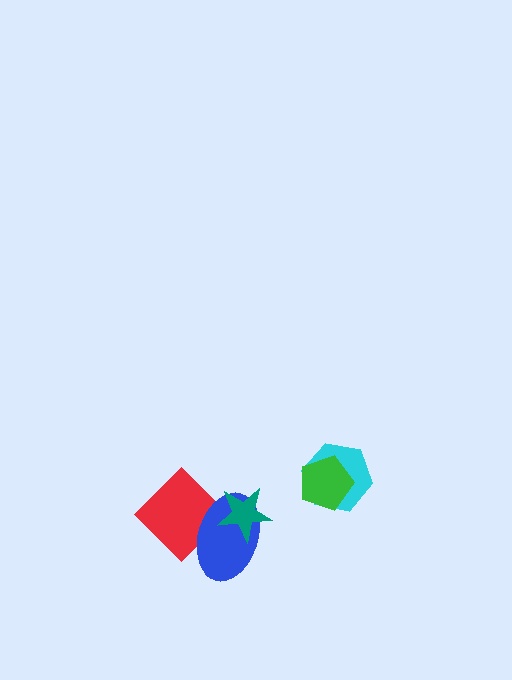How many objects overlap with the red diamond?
2 objects overlap with the red diamond.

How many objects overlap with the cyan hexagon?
1 object overlaps with the cyan hexagon.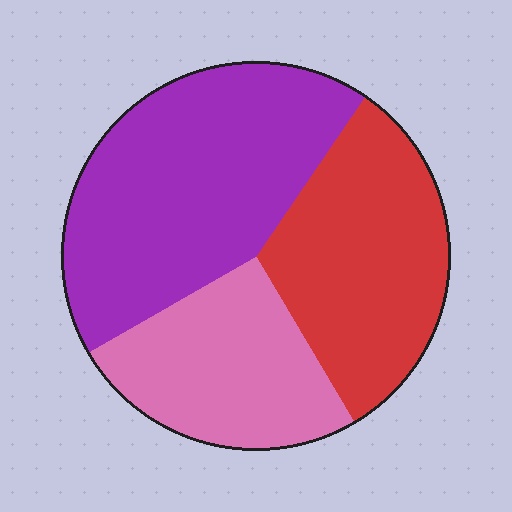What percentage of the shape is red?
Red takes up about one third (1/3) of the shape.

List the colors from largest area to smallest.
From largest to smallest: purple, red, pink.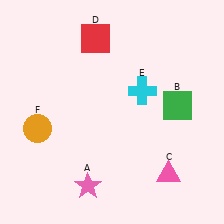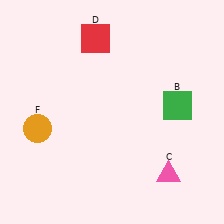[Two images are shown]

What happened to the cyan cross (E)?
The cyan cross (E) was removed in Image 2. It was in the top-right area of Image 1.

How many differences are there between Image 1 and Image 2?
There are 2 differences between the two images.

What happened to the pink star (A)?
The pink star (A) was removed in Image 2. It was in the bottom-left area of Image 1.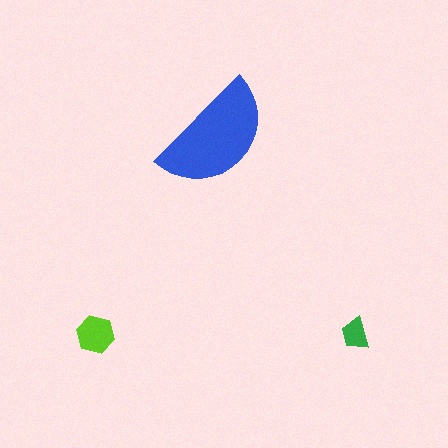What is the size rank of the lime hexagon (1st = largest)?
2nd.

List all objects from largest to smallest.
The blue semicircle, the lime hexagon, the green trapezoid.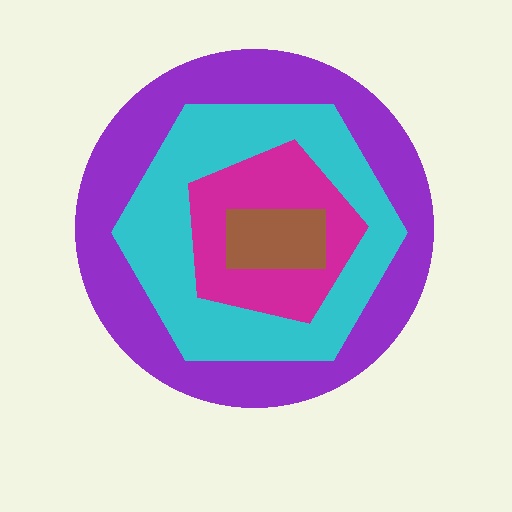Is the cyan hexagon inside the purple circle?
Yes.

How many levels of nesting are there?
4.